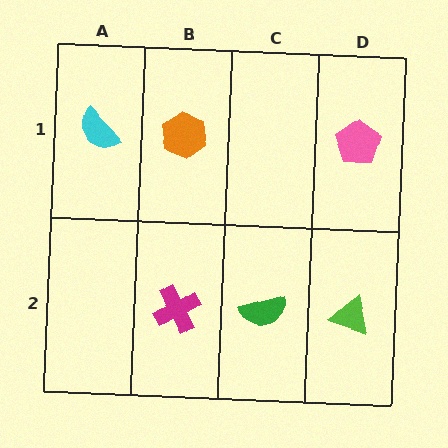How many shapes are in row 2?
3 shapes.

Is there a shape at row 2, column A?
No, that cell is empty.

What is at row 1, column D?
A pink pentagon.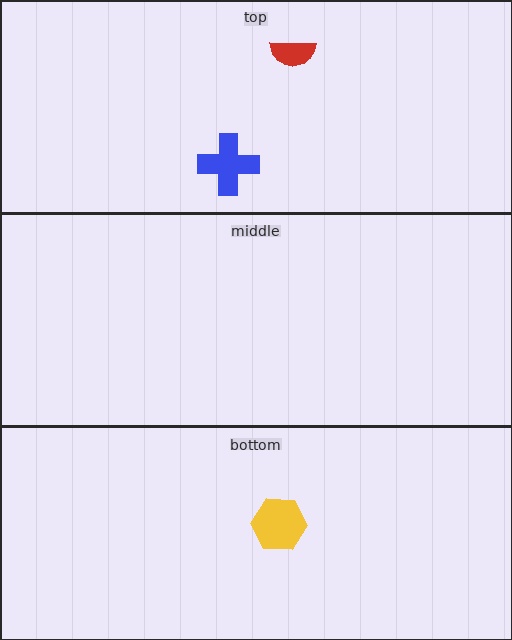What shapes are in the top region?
The red semicircle, the blue cross.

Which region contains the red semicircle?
The top region.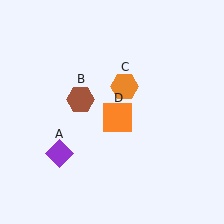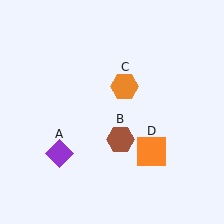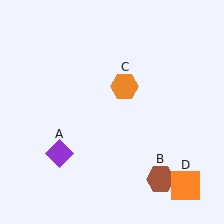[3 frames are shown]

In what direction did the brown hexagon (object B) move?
The brown hexagon (object B) moved down and to the right.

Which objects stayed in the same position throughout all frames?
Purple diamond (object A) and orange hexagon (object C) remained stationary.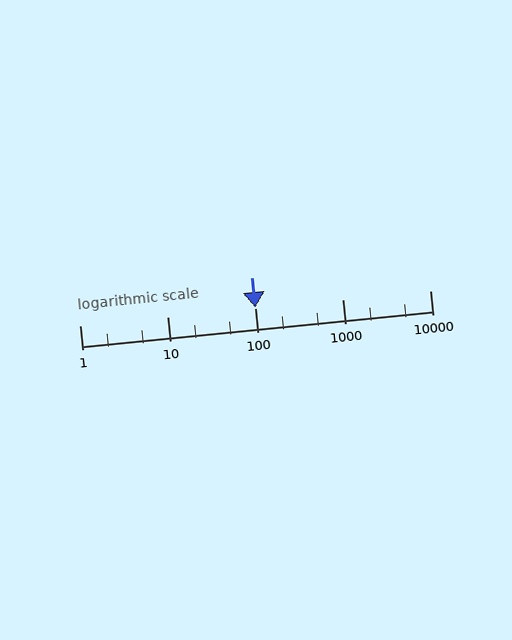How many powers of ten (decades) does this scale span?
The scale spans 4 decades, from 1 to 10000.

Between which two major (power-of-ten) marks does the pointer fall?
The pointer is between 100 and 1000.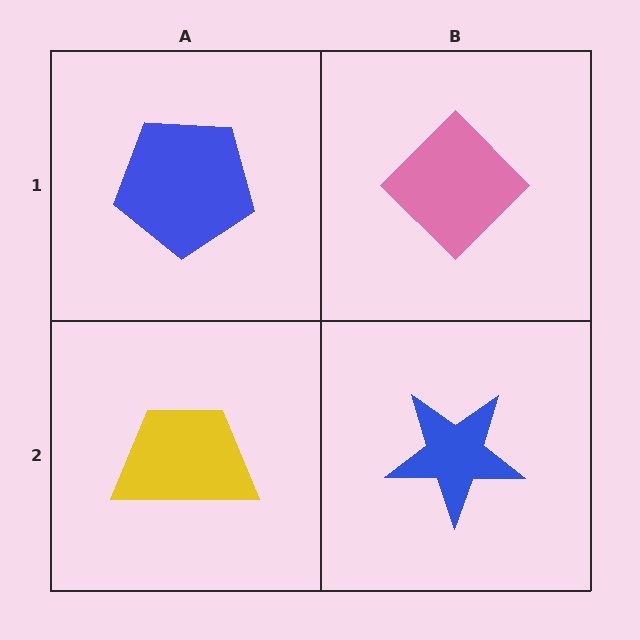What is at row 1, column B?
A pink diamond.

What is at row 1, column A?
A blue pentagon.